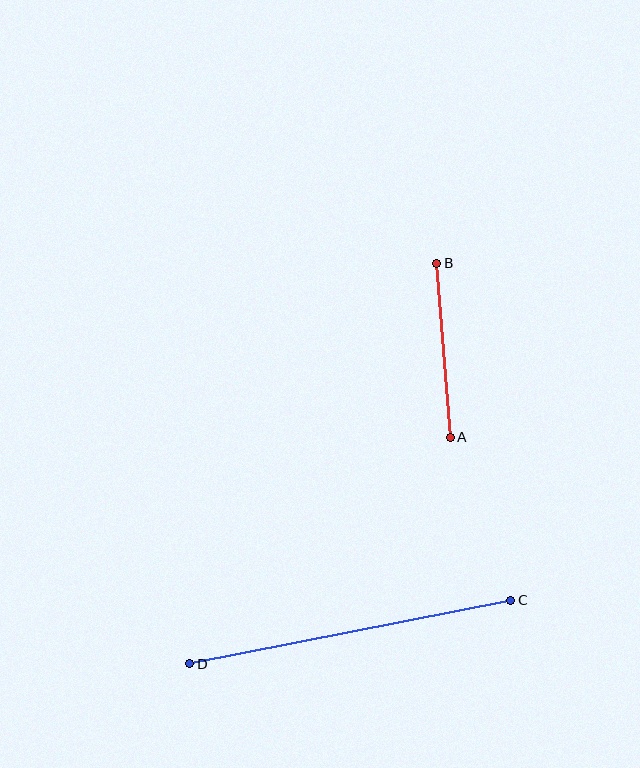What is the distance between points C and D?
The distance is approximately 327 pixels.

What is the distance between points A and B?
The distance is approximately 174 pixels.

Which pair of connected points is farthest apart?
Points C and D are farthest apart.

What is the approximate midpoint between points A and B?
The midpoint is at approximately (444, 350) pixels.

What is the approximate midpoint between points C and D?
The midpoint is at approximately (350, 632) pixels.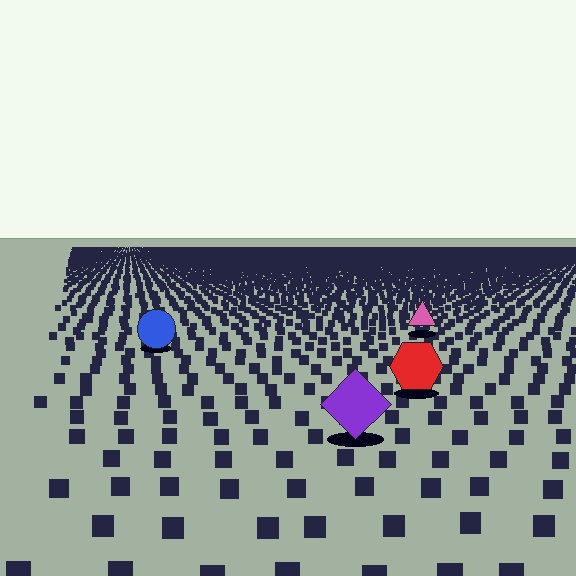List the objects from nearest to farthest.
From nearest to farthest: the purple diamond, the red hexagon, the blue circle, the pink triangle.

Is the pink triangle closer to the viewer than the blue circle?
No. The blue circle is closer — you can tell from the texture gradient: the ground texture is coarser near it.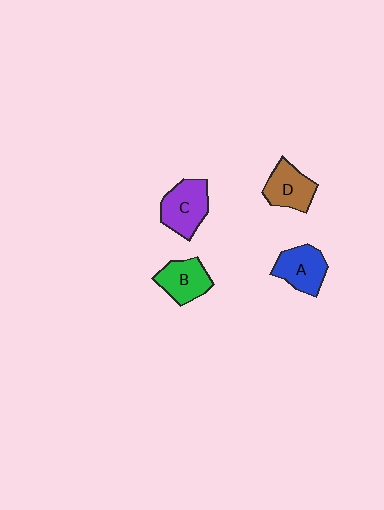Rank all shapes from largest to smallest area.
From largest to smallest: C (purple), A (blue), D (brown), B (green).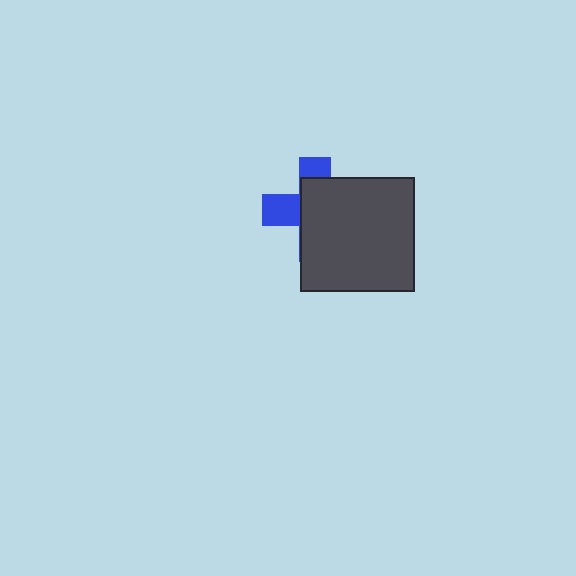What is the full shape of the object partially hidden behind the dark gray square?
The partially hidden object is a blue cross.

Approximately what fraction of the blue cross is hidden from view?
Roughly 67% of the blue cross is hidden behind the dark gray square.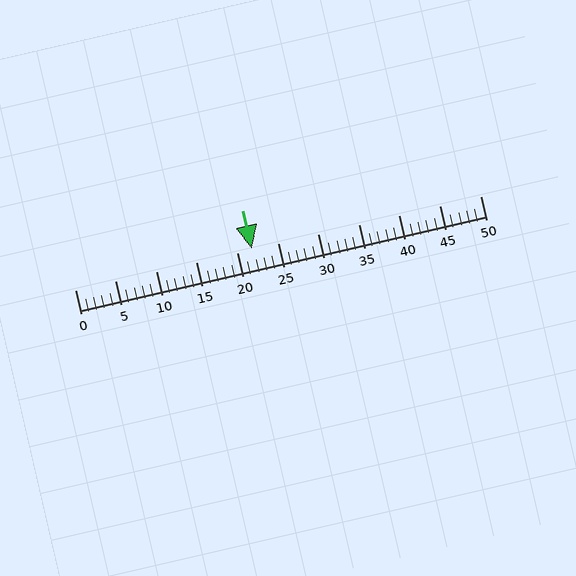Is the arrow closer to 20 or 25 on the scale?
The arrow is closer to 20.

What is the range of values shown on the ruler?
The ruler shows values from 0 to 50.